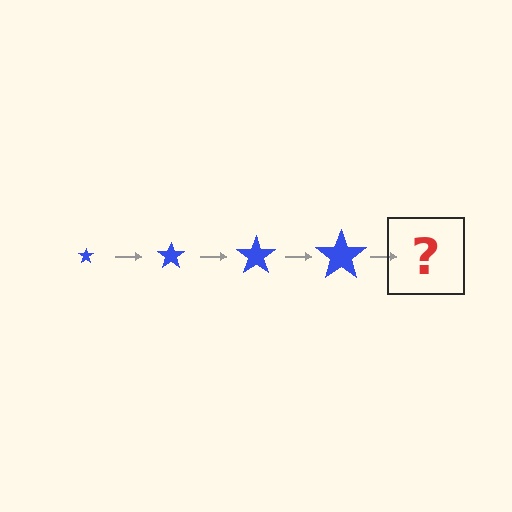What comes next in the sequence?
The next element should be a blue star, larger than the previous one.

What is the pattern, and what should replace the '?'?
The pattern is that the star gets progressively larger each step. The '?' should be a blue star, larger than the previous one.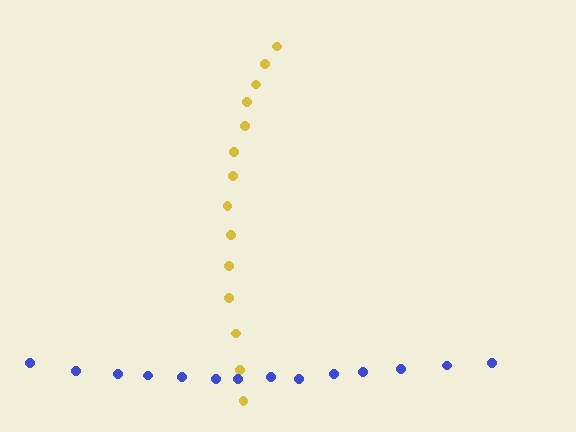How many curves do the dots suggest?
There are 2 distinct paths.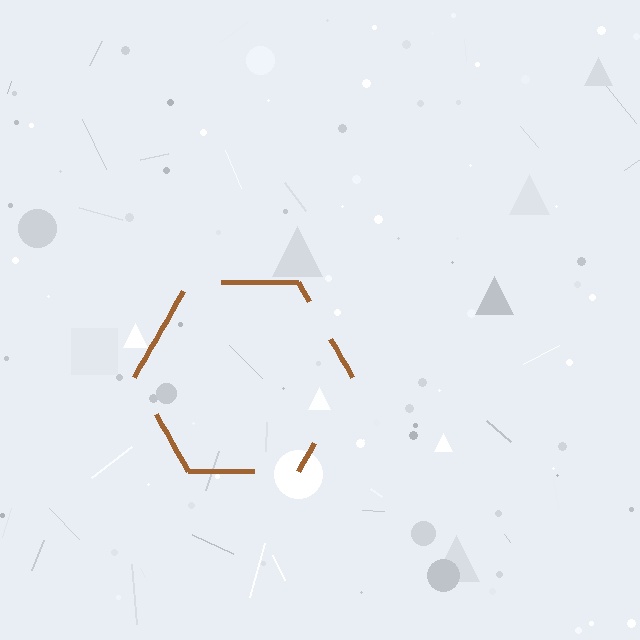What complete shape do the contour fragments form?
The contour fragments form a hexagon.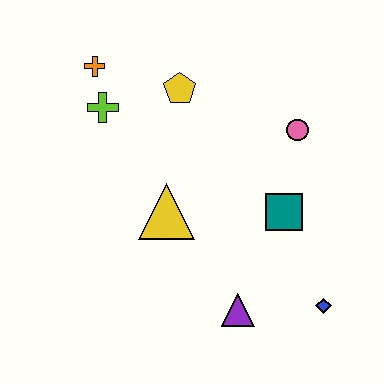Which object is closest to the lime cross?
The orange cross is closest to the lime cross.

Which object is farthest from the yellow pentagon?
The blue diamond is farthest from the yellow pentagon.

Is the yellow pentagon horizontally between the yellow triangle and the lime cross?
No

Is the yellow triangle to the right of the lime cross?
Yes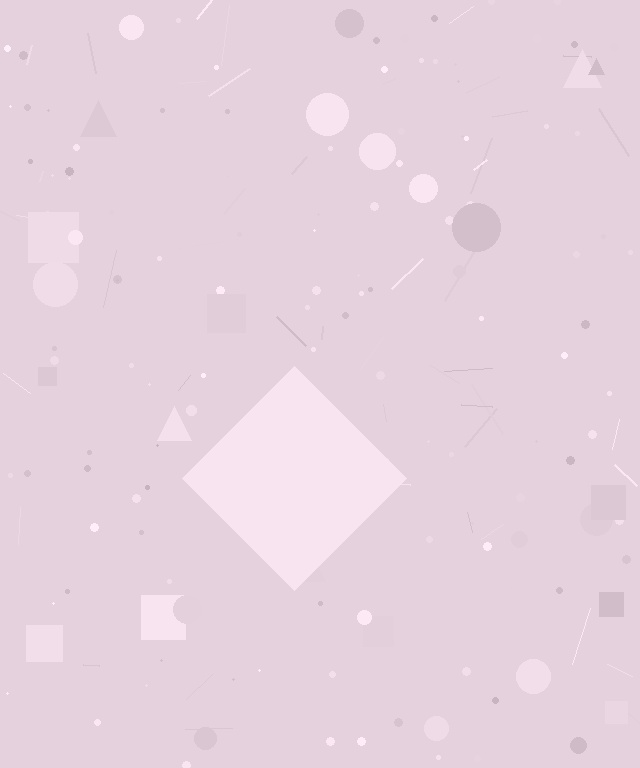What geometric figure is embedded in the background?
A diamond is embedded in the background.